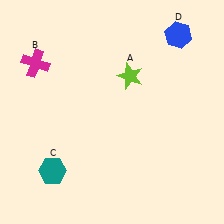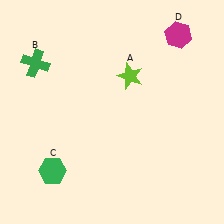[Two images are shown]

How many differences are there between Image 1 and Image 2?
There are 3 differences between the two images.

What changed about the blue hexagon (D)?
In Image 1, D is blue. In Image 2, it changed to magenta.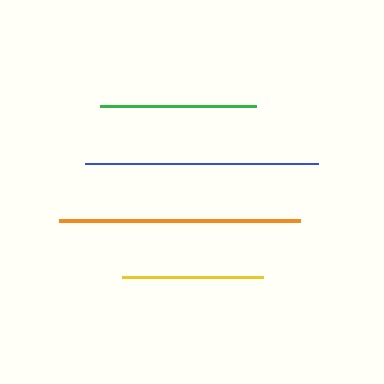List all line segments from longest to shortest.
From longest to shortest: orange, blue, green, yellow.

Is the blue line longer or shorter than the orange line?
The orange line is longer than the blue line.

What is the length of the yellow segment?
The yellow segment is approximately 141 pixels long.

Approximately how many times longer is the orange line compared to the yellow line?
The orange line is approximately 1.7 times the length of the yellow line.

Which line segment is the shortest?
The yellow line is the shortest at approximately 141 pixels.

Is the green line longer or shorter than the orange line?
The orange line is longer than the green line.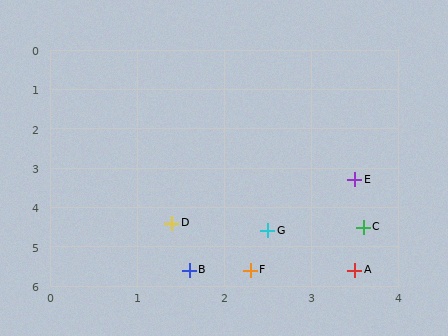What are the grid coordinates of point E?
Point E is at approximately (3.5, 3.3).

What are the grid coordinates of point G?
Point G is at approximately (2.5, 4.6).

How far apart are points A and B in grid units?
Points A and B are about 1.9 grid units apart.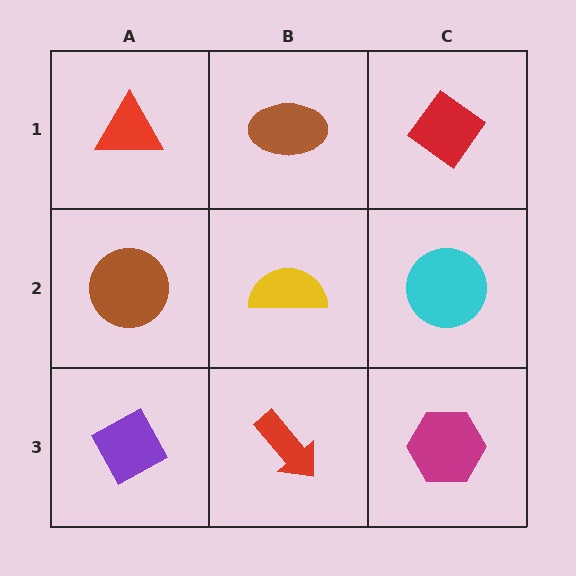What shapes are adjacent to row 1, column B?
A yellow semicircle (row 2, column B), a red triangle (row 1, column A), a red diamond (row 1, column C).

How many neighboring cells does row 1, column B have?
3.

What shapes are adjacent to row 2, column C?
A red diamond (row 1, column C), a magenta hexagon (row 3, column C), a yellow semicircle (row 2, column B).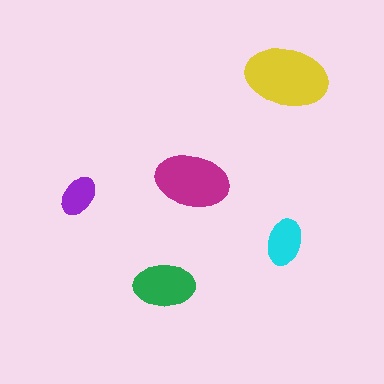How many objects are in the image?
There are 5 objects in the image.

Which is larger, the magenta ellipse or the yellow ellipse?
The yellow one.